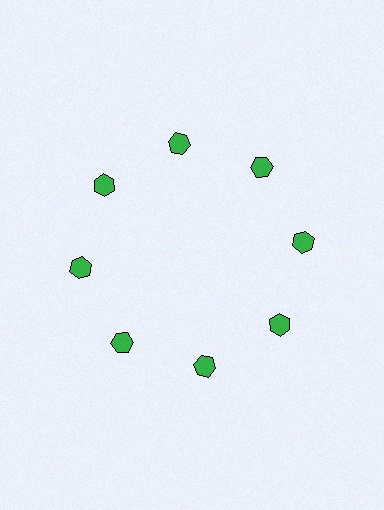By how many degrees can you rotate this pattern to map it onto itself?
The pattern maps onto itself every 45 degrees of rotation.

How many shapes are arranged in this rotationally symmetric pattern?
There are 8 shapes, arranged in 8 groups of 1.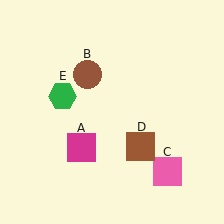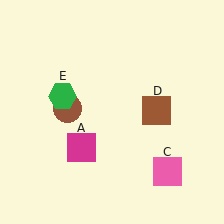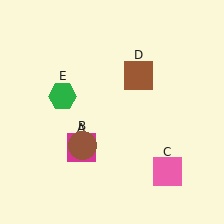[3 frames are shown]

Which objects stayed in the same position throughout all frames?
Magenta square (object A) and pink square (object C) and green hexagon (object E) remained stationary.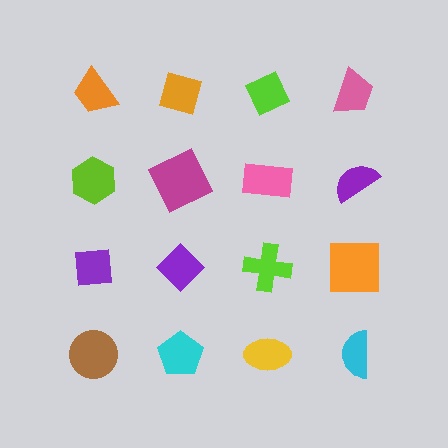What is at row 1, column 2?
An orange diamond.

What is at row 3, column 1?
A purple square.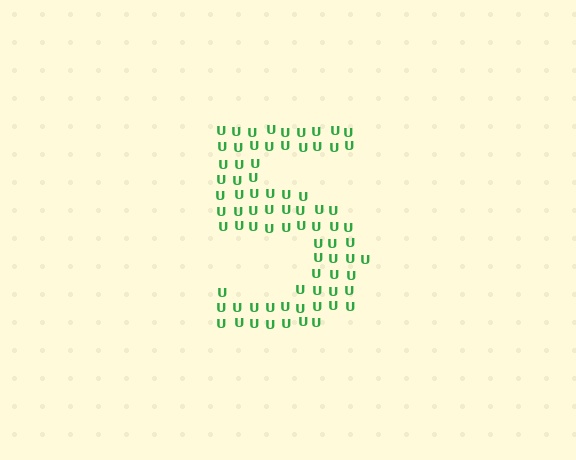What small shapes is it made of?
It is made of small letter U's.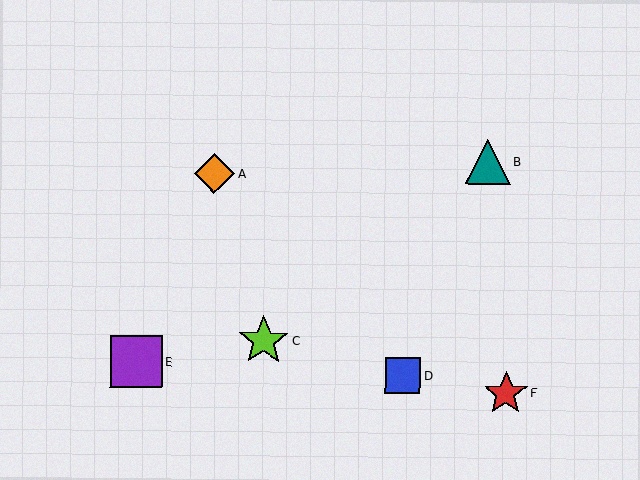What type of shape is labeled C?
Shape C is a lime star.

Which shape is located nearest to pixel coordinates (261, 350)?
The lime star (labeled C) at (264, 341) is nearest to that location.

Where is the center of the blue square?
The center of the blue square is at (403, 376).